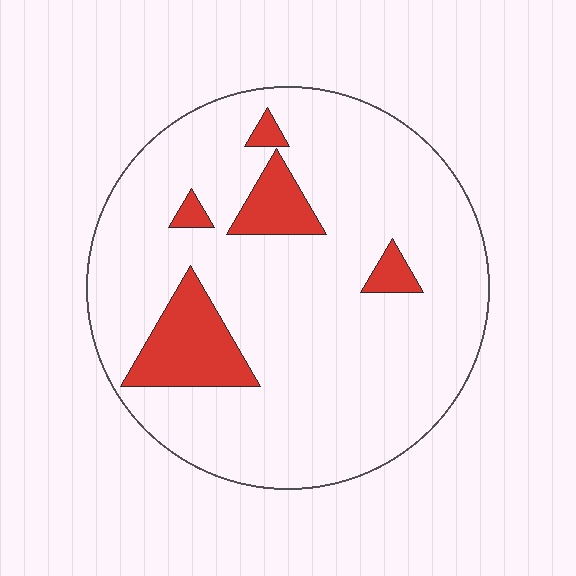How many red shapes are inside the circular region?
5.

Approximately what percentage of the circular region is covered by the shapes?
Approximately 15%.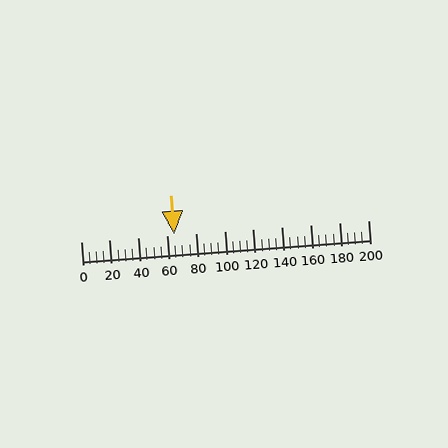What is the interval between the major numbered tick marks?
The major tick marks are spaced 20 units apart.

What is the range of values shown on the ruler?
The ruler shows values from 0 to 200.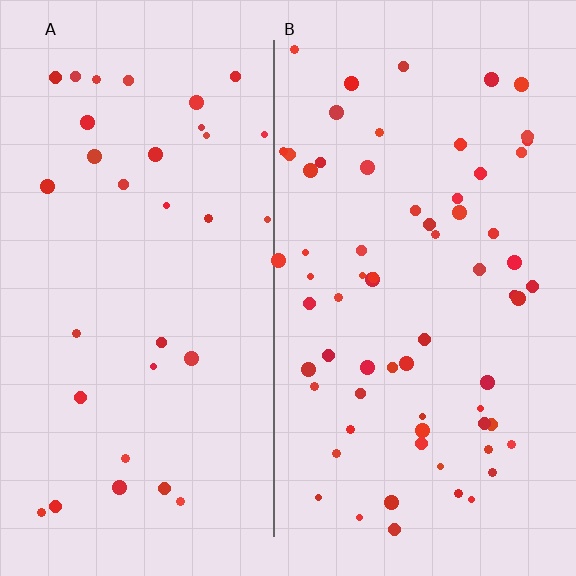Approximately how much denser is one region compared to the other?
Approximately 2.0× — region B over region A.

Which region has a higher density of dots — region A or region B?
B (the right).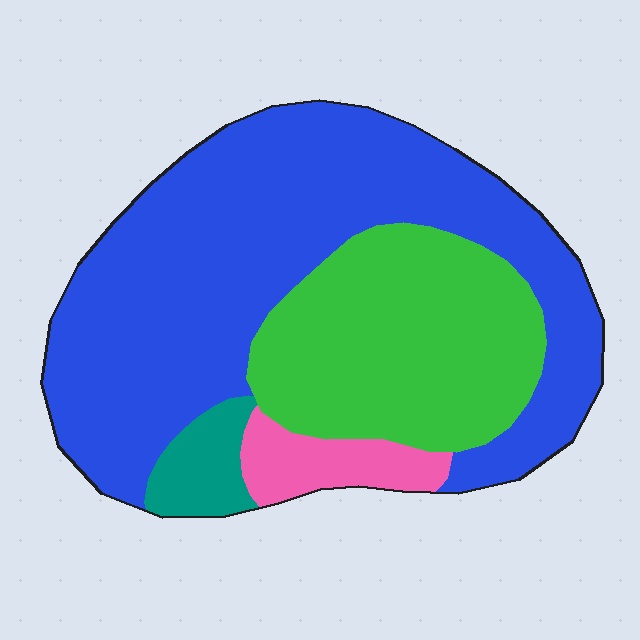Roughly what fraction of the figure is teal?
Teal covers around 5% of the figure.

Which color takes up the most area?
Blue, at roughly 60%.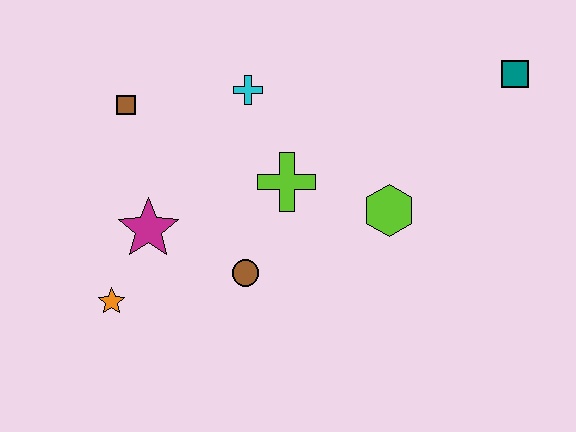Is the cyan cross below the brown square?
No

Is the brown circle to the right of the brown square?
Yes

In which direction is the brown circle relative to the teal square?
The brown circle is to the left of the teal square.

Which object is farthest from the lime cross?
The teal square is farthest from the lime cross.